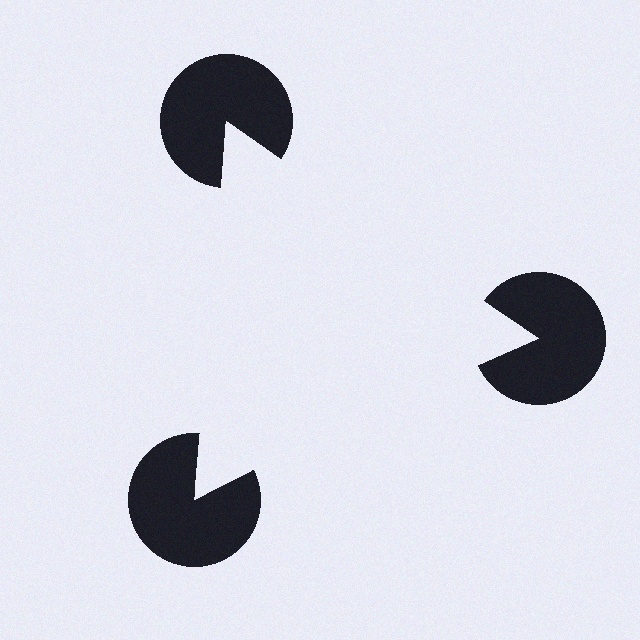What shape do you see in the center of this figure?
An illusory triangle — its edges are inferred from the aligned wedge cuts in the pac-man discs, not physically drawn.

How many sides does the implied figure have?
3 sides.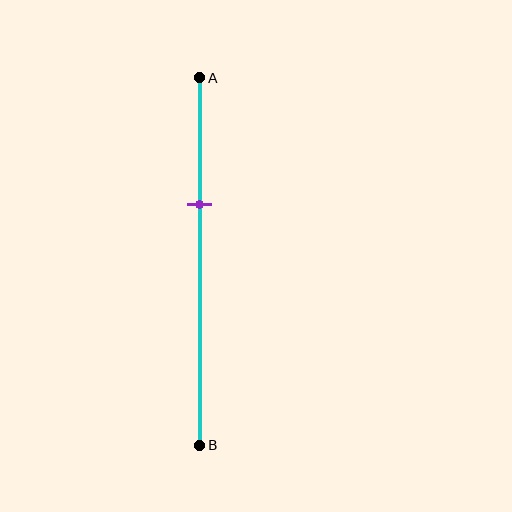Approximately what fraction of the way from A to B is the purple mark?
The purple mark is approximately 35% of the way from A to B.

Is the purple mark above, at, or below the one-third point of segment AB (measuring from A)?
The purple mark is approximately at the one-third point of segment AB.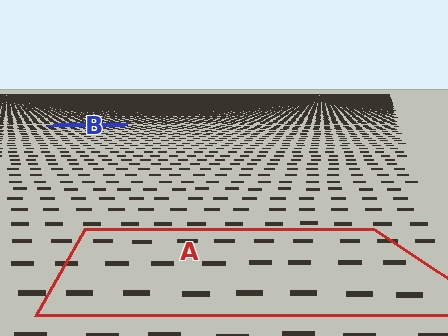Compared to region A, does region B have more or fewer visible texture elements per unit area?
Region B has more texture elements per unit area — they are packed more densely because it is farther away.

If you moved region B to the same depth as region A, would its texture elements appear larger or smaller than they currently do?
They would appear larger. At a closer depth, the same texture elements are projected at a bigger on-screen size.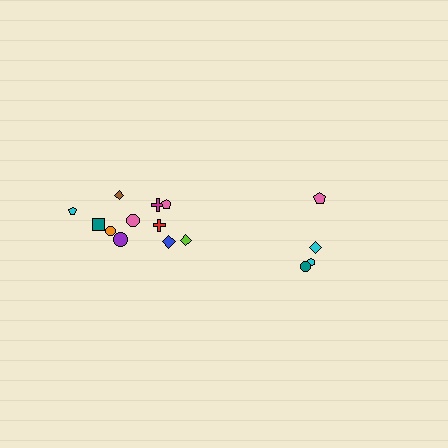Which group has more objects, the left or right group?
The left group.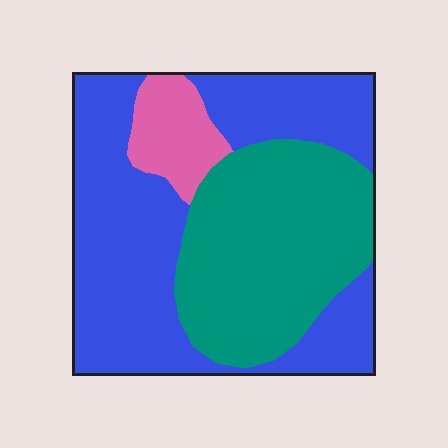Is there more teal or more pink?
Teal.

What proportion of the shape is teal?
Teal covers about 40% of the shape.